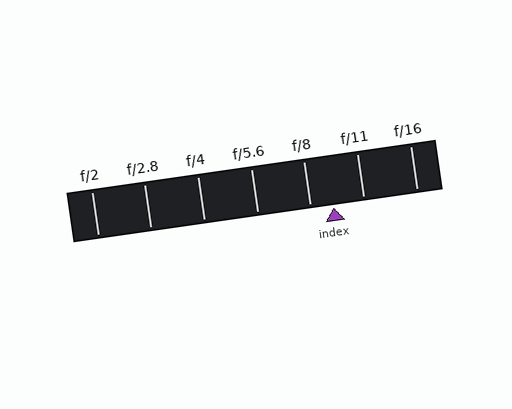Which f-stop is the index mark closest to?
The index mark is closest to f/8.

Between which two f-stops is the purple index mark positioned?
The index mark is between f/8 and f/11.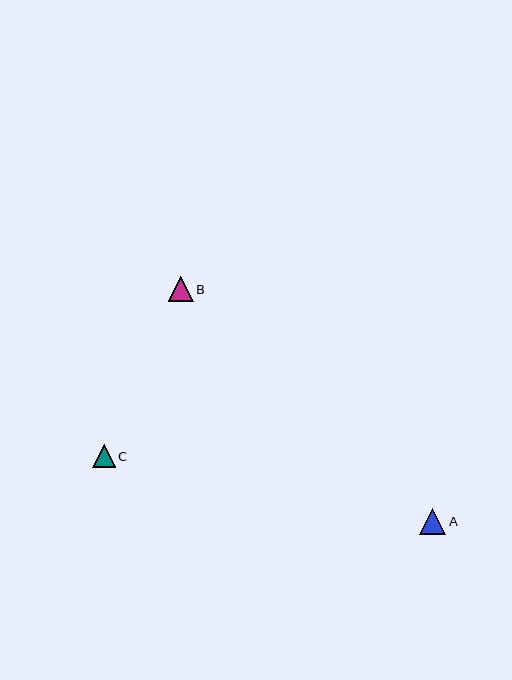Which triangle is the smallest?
Triangle C is the smallest with a size of approximately 22 pixels.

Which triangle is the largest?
Triangle A is the largest with a size of approximately 26 pixels.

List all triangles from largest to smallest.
From largest to smallest: A, B, C.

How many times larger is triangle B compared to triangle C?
Triangle B is approximately 1.1 times the size of triangle C.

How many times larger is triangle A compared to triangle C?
Triangle A is approximately 1.2 times the size of triangle C.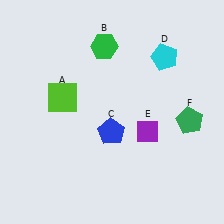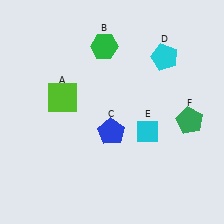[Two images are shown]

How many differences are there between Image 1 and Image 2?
There is 1 difference between the two images.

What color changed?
The diamond (E) changed from purple in Image 1 to cyan in Image 2.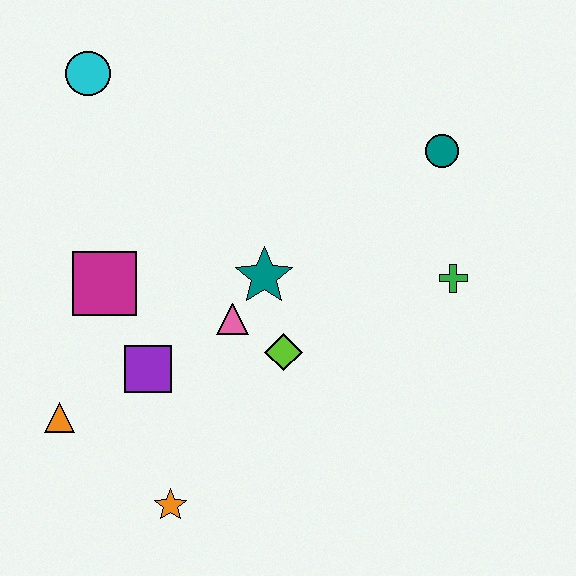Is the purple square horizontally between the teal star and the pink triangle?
No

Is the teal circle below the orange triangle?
No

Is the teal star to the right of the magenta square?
Yes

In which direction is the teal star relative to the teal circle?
The teal star is to the left of the teal circle.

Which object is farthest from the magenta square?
The teal circle is farthest from the magenta square.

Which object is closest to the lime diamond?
The pink triangle is closest to the lime diamond.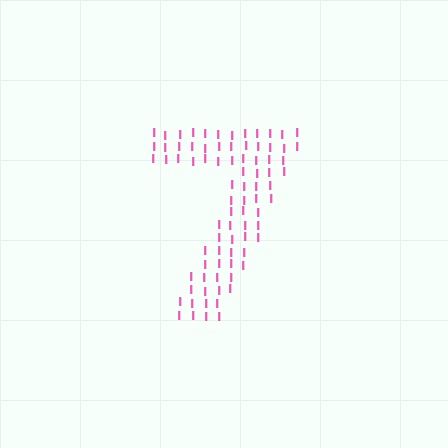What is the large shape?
The large shape is the digit 7.